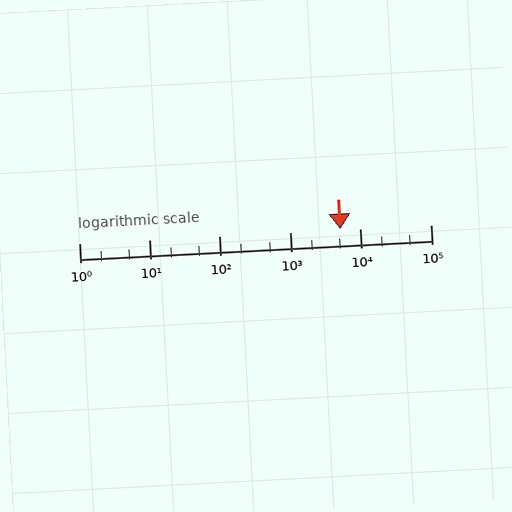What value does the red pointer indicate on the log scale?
The pointer indicates approximately 5100.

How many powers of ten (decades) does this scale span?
The scale spans 5 decades, from 1 to 100000.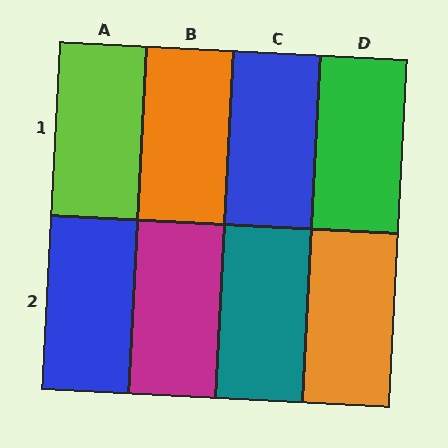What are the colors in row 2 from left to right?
Blue, magenta, teal, orange.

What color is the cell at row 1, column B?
Orange.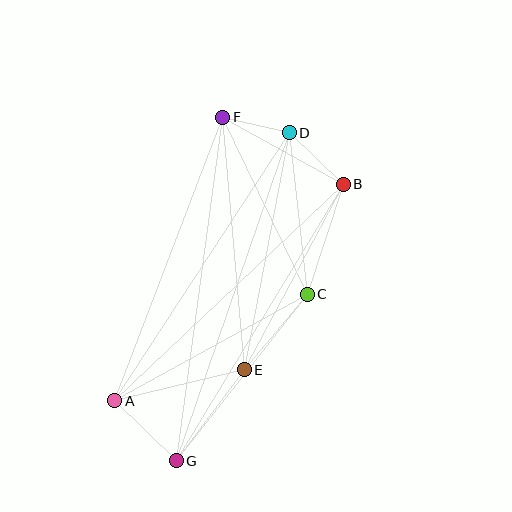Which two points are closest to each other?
Points D and F are closest to each other.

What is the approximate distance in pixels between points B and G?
The distance between B and G is approximately 323 pixels.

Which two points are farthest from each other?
Points D and G are farthest from each other.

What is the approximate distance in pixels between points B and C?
The distance between B and C is approximately 116 pixels.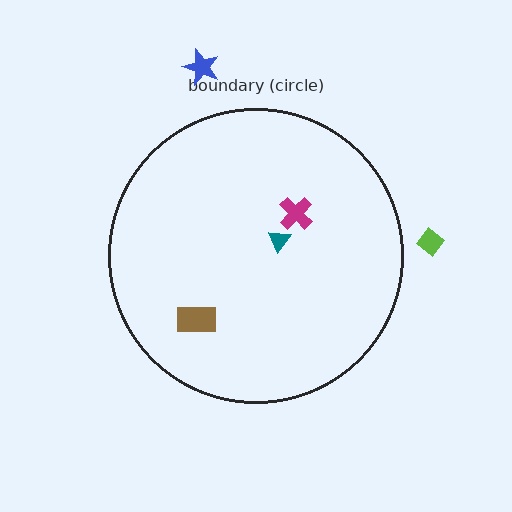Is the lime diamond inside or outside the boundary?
Outside.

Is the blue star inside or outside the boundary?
Outside.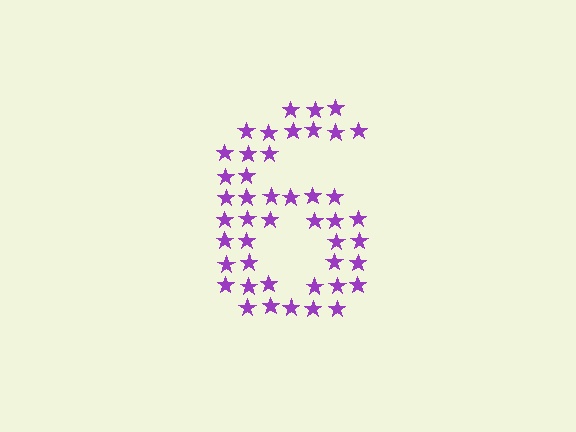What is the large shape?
The large shape is the digit 6.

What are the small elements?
The small elements are stars.